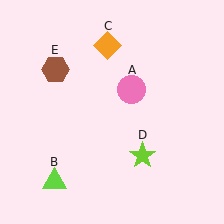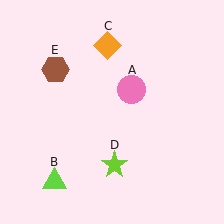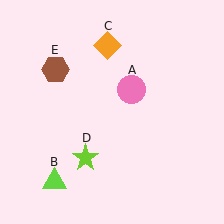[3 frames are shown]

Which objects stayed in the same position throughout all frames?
Pink circle (object A) and lime triangle (object B) and orange diamond (object C) and brown hexagon (object E) remained stationary.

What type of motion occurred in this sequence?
The lime star (object D) rotated clockwise around the center of the scene.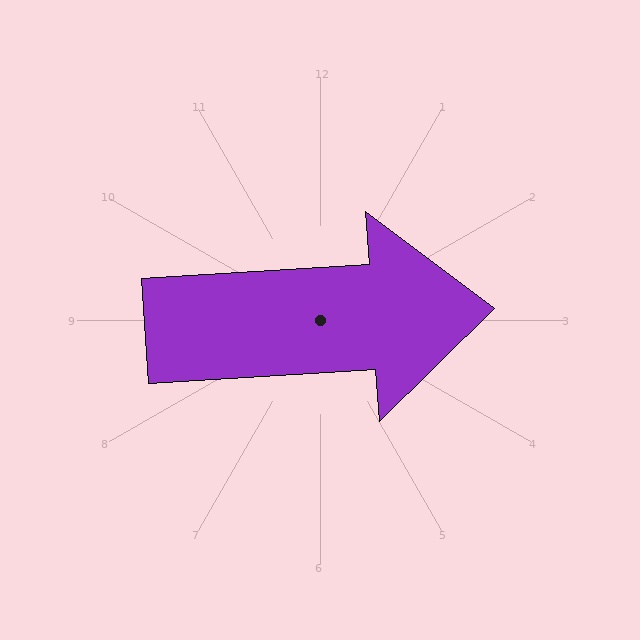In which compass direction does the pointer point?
East.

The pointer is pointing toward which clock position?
Roughly 3 o'clock.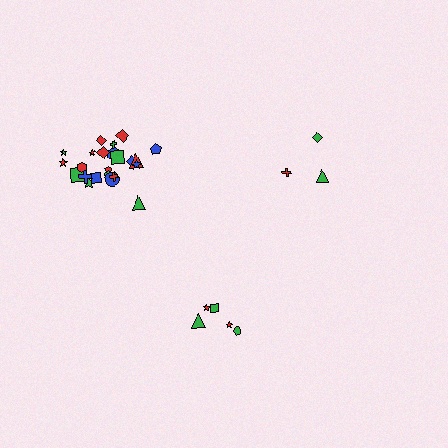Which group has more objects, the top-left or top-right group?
The top-left group.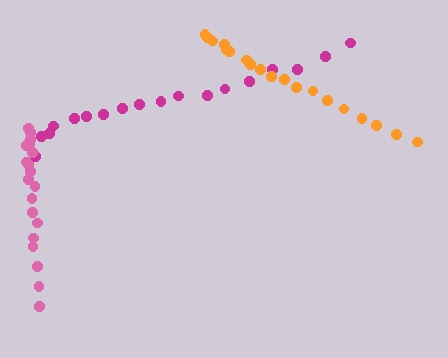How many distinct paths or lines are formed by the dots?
There are 3 distinct paths.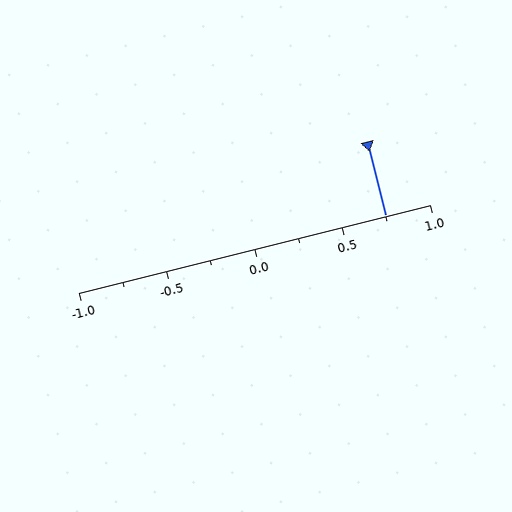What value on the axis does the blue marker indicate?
The marker indicates approximately 0.75.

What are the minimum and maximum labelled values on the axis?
The axis runs from -1.0 to 1.0.